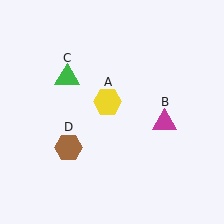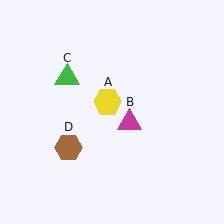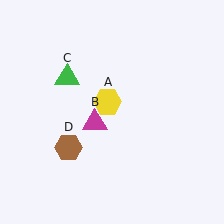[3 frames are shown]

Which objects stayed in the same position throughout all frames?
Yellow hexagon (object A) and green triangle (object C) and brown hexagon (object D) remained stationary.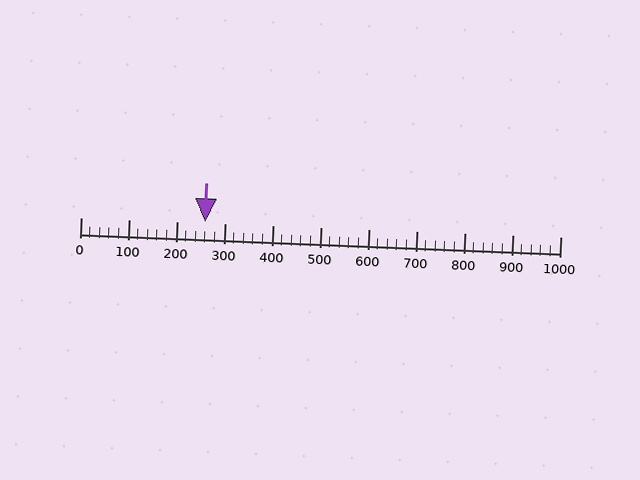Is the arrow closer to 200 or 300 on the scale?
The arrow is closer to 300.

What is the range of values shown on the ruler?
The ruler shows values from 0 to 1000.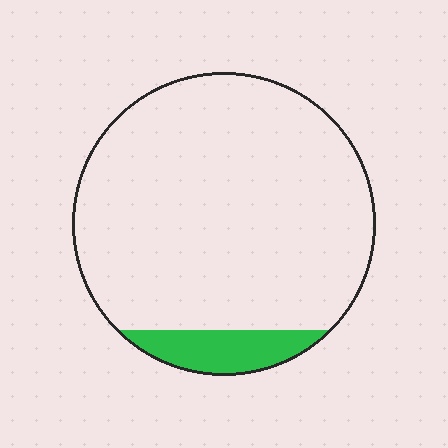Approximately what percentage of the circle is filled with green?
Approximately 10%.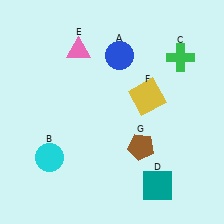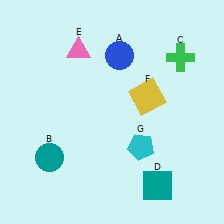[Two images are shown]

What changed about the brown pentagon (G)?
In Image 1, G is brown. In Image 2, it changed to cyan.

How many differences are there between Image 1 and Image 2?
There are 2 differences between the two images.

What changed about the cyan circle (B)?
In Image 1, B is cyan. In Image 2, it changed to teal.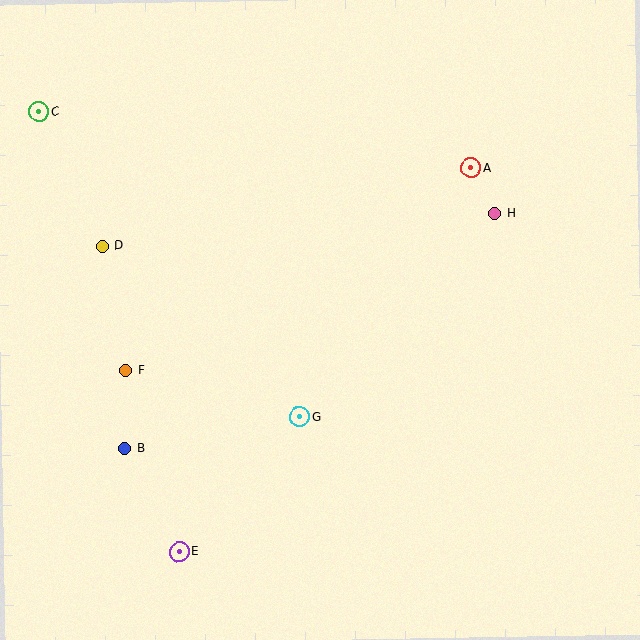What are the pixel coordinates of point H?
Point H is at (495, 213).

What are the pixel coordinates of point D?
Point D is at (102, 246).